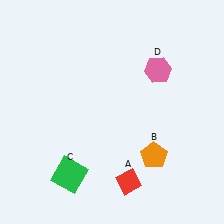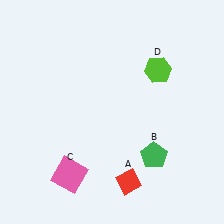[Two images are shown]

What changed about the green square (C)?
In Image 1, C is green. In Image 2, it changed to pink.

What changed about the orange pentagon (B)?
In Image 1, B is orange. In Image 2, it changed to green.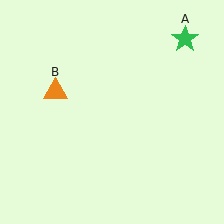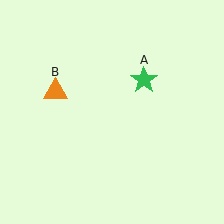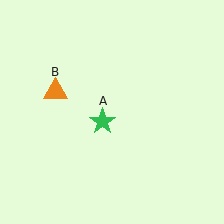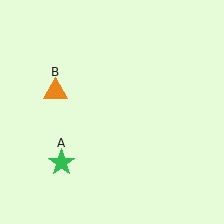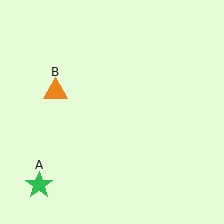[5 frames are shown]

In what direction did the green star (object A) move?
The green star (object A) moved down and to the left.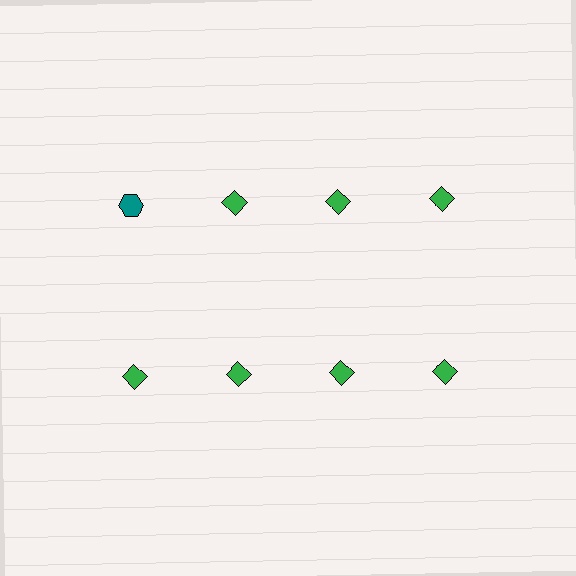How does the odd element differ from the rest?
It differs in both color (teal instead of green) and shape (hexagon instead of diamond).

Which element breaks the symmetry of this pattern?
The teal hexagon in the top row, leftmost column breaks the symmetry. All other shapes are green diamonds.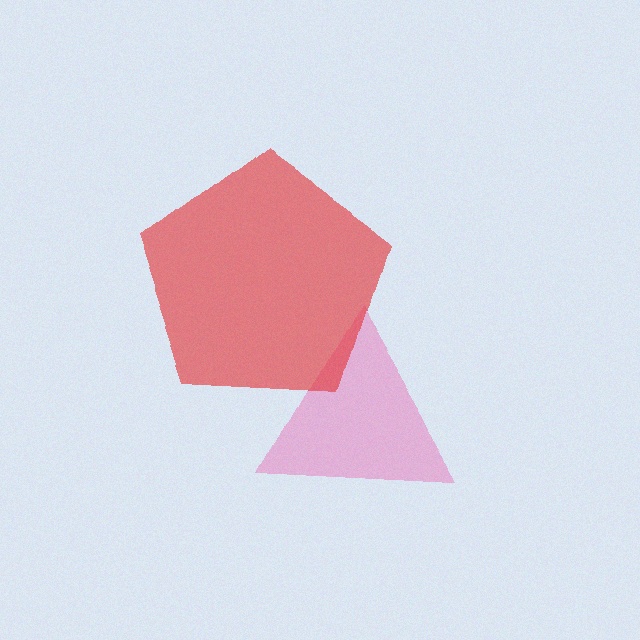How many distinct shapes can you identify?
There are 2 distinct shapes: a pink triangle, a red pentagon.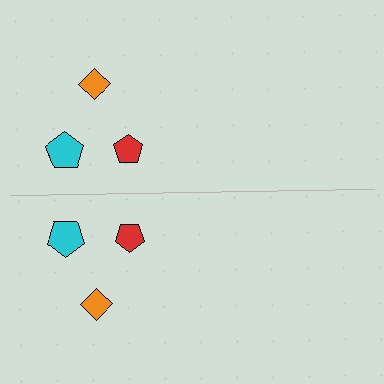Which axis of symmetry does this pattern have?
The pattern has a horizontal axis of symmetry running through the center of the image.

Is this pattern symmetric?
Yes, this pattern has bilateral (reflection) symmetry.